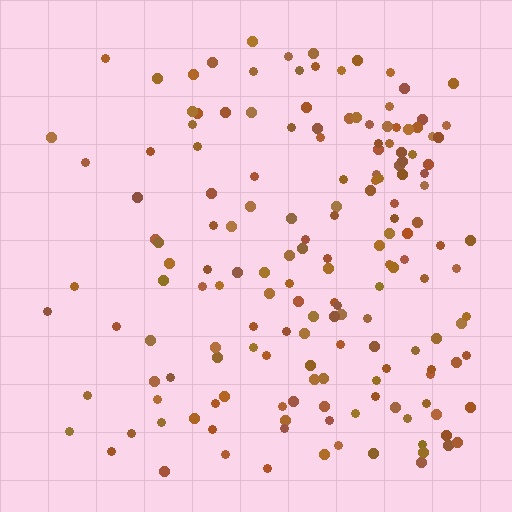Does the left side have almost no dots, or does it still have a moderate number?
Still a moderate number, just noticeably fewer than the right.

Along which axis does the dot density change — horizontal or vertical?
Horizontal.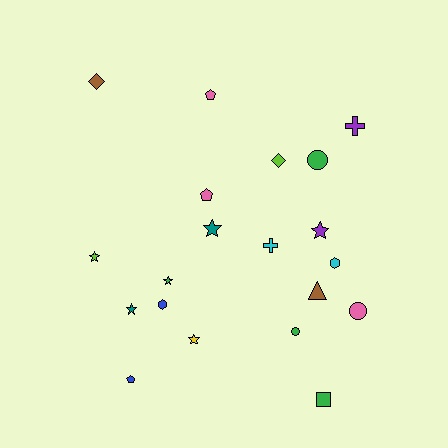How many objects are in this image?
There are 20 objects.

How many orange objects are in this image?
There are no orange objects.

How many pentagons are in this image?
There are 3 pentagons.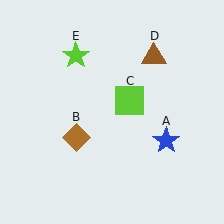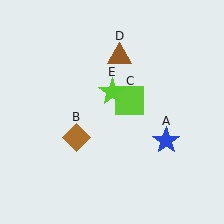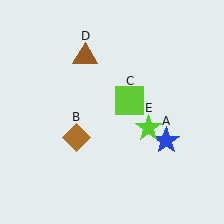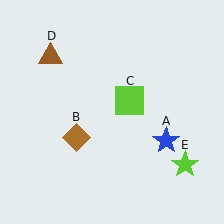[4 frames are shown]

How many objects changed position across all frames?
2 objects changed position: brown triangle (object D), lime star (object E).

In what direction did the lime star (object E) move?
The lime star (object E) moved down and to the right.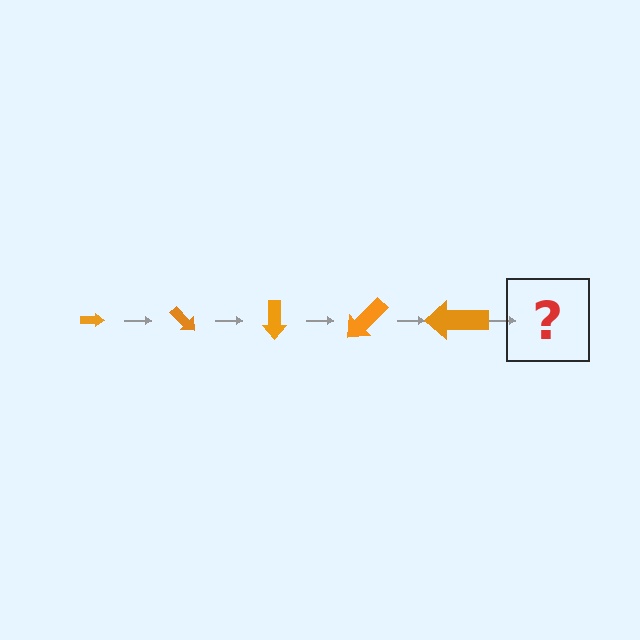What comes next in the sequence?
The next element should be an arrow, larger than the previous one and rotated 225 degrees from the start.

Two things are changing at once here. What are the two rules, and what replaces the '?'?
The two rules are that the arrow grows larger each step and it rotates 45 degrees each step. The '?' should be an arrow, larger than the previous one and rotated 225 degrees from the start.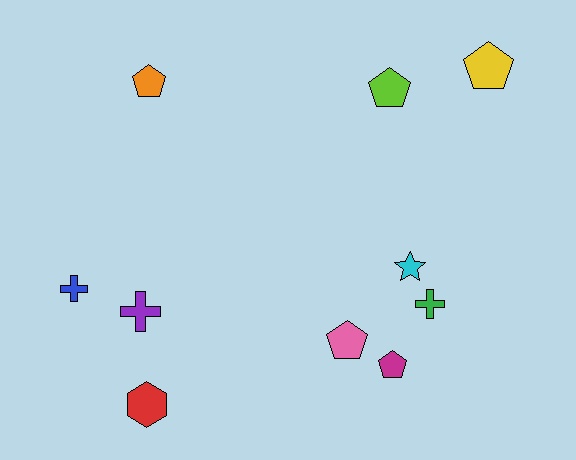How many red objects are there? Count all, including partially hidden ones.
There is 1 red object.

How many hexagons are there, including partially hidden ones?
There is 1 hexagon.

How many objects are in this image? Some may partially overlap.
There are 10 objects.